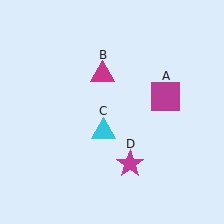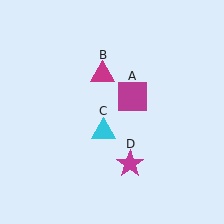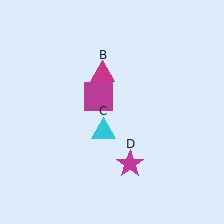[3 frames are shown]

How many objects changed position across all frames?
1 object changed position: magenta square (object A).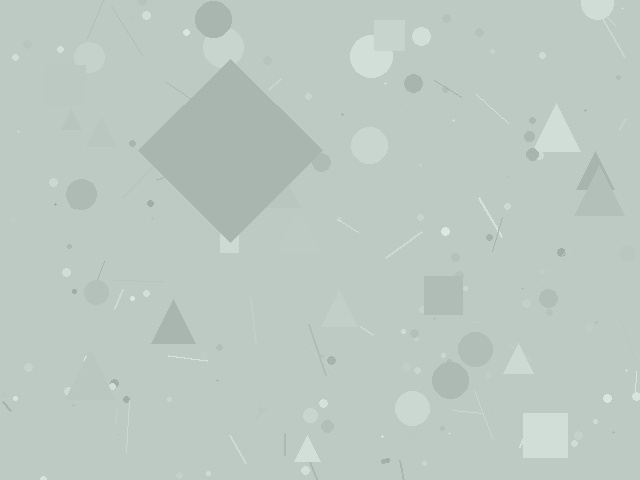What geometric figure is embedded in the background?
A diamond is embedded in the background.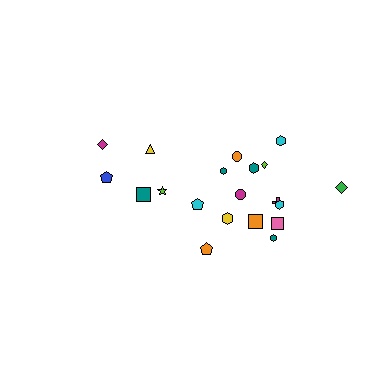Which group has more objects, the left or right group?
The right group.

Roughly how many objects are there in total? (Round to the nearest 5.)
Roughly 20 objects in total.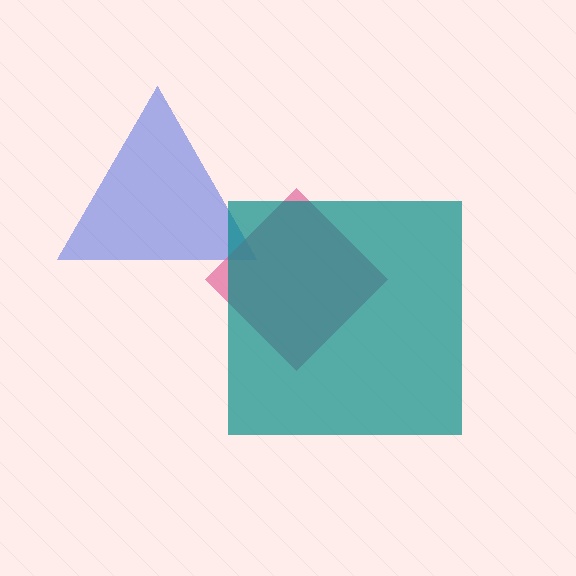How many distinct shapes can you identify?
There are 3 distinct shapes: a blue triangle, a pink diamond, a teal square.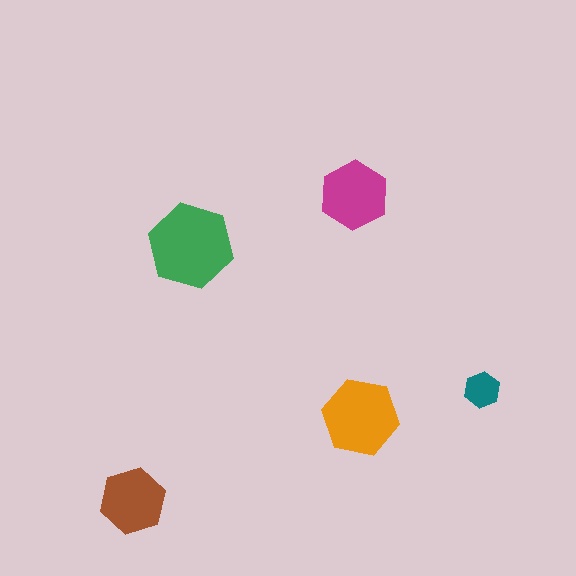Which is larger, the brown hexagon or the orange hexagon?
The orange one.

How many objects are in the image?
There are 5 objects in the image.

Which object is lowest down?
The brown hexagon is bottommost.